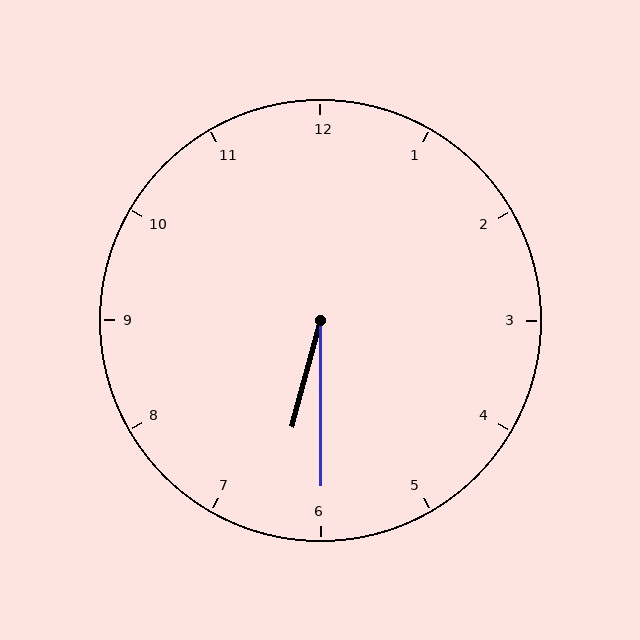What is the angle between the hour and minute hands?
Approximately 15 degrees.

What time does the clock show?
6:30.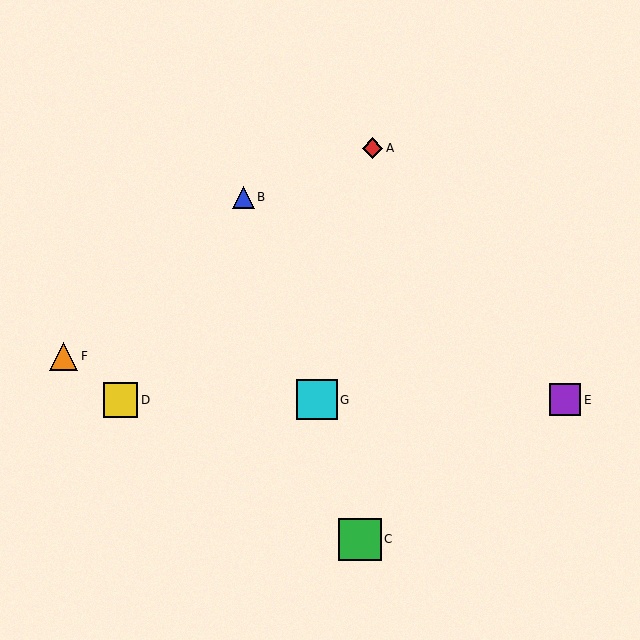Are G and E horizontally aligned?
Yes, both are at y≈400.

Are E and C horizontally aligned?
No, E is at y≈400 and C is at y≈539.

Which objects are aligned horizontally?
Objects D, E, G are aligned horizontally.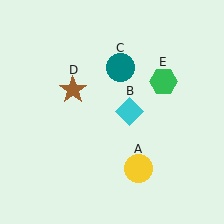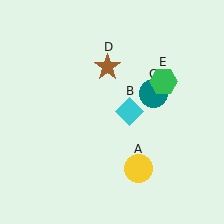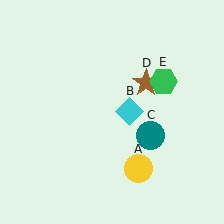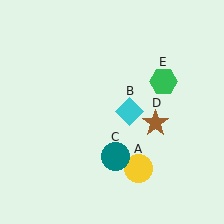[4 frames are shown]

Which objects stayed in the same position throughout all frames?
Yellow circle (object A) and cyan diamond (object B) and green hexagon (object E) remained stationary.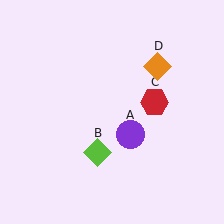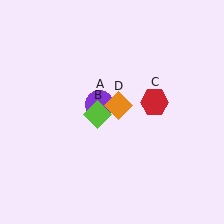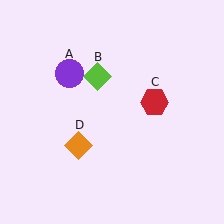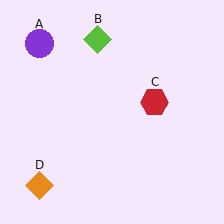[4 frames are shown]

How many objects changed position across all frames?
3 objects changed position: purple circle (object A), lime diamond (object B), orange diamond (object D).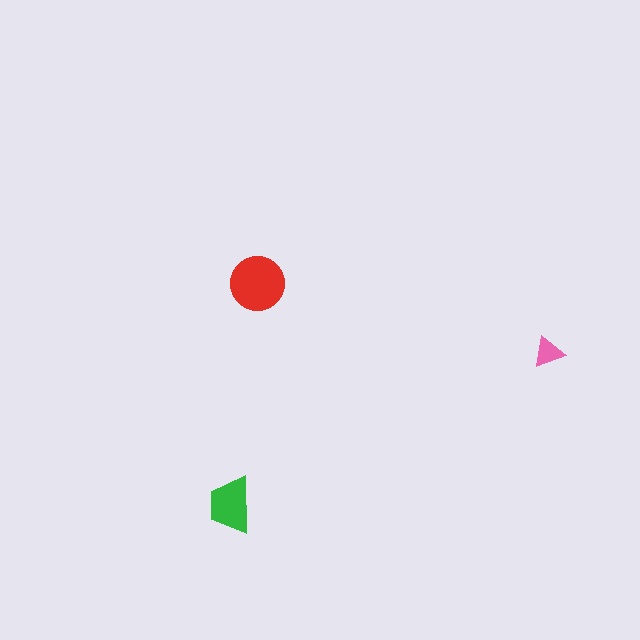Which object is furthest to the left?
The green trapezoid is leftmost.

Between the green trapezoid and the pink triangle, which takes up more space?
The green trapezoid.